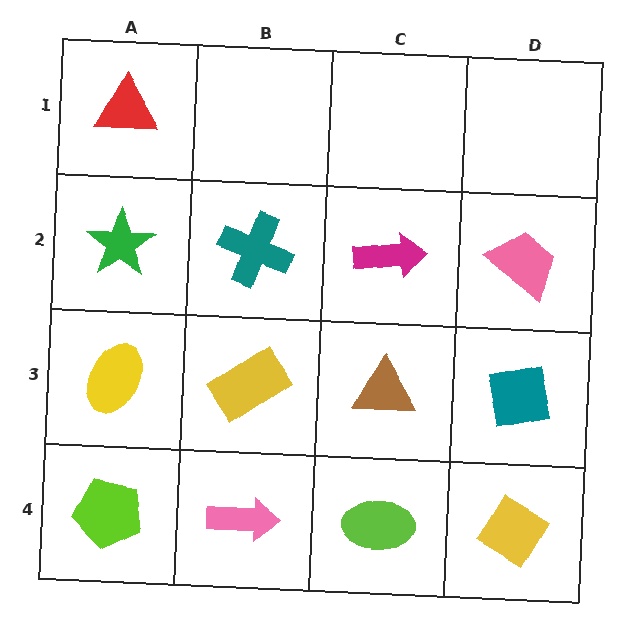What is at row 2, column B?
A teal cross.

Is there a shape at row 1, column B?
No, that cell is empty.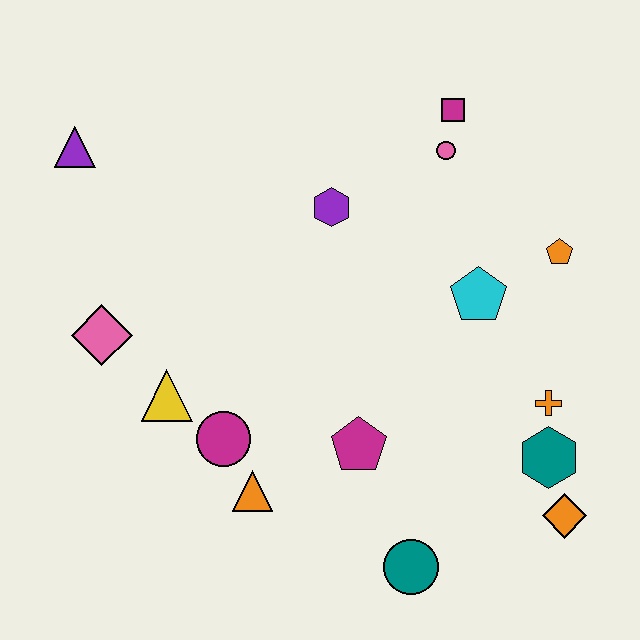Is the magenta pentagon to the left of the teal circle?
Yes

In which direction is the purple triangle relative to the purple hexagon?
The purple triangle is to the left of the purple hexagon.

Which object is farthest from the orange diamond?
The purple triangle is farthest from the orange diamond.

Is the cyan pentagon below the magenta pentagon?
No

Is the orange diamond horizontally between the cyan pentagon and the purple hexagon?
No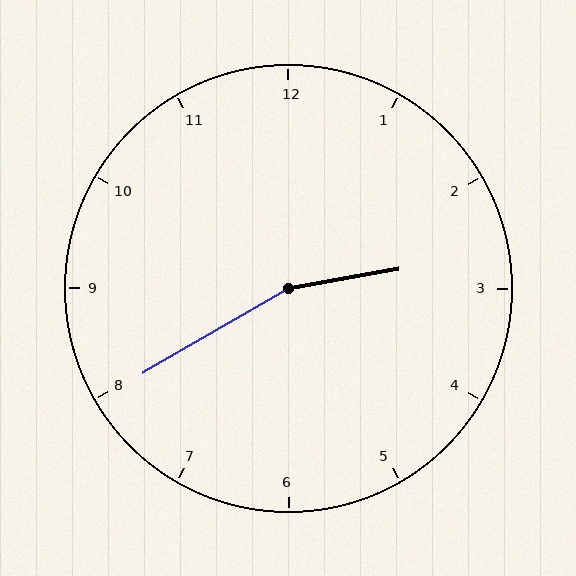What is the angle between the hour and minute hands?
Approximately 160 degrees.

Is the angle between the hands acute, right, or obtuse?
It is obtuse.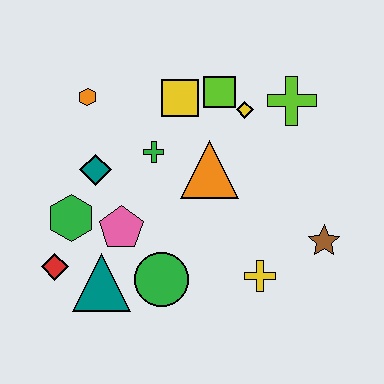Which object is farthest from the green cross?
The brown star is farthest from the green cross.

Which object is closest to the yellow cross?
The brown star is closest to the yellow cross.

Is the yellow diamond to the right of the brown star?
No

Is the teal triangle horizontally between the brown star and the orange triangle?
No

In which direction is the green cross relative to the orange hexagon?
The green cross is to the right of the orange hexagon.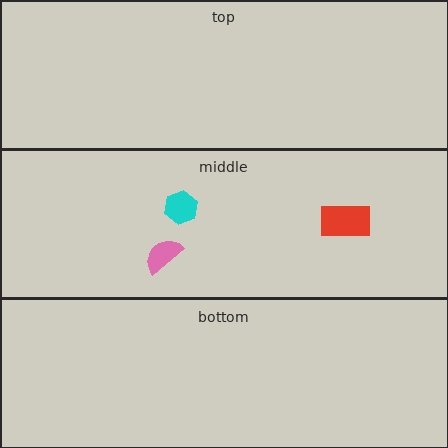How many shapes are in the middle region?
3.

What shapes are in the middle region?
The pink semicircle, the cyan hexagon, the red rectangle.